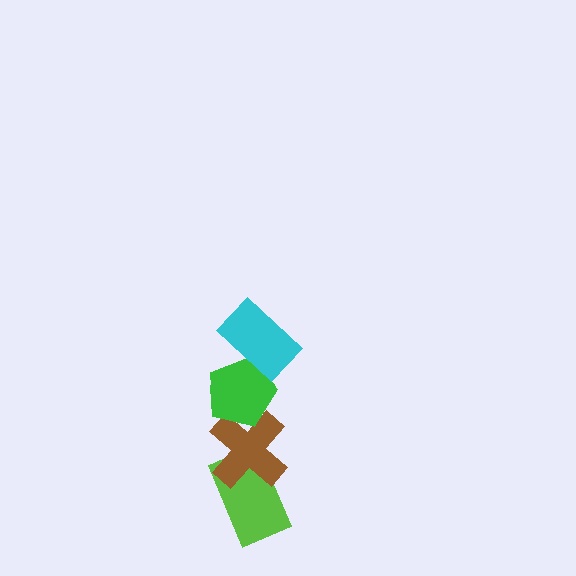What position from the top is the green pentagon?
The green pentagon is 2nd from the top.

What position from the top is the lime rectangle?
The lime rectangle is 4th from the top.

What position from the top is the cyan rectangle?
The cyan rectangle is 1st from the top.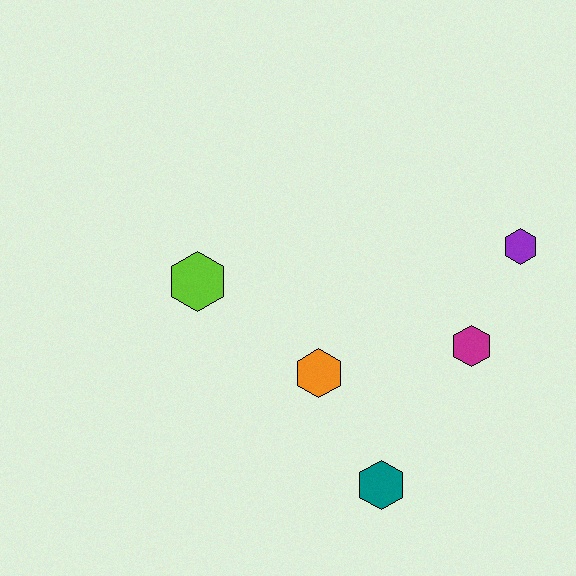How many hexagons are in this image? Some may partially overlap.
There are 5 hexagons.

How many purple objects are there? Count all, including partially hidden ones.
There is 1 purple object.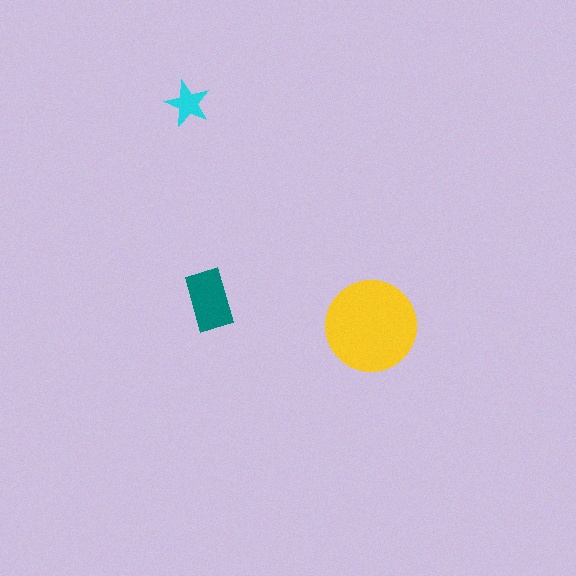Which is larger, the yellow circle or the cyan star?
The yellow circle.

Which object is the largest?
The yellow circle.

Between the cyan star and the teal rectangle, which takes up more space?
The teal rectangle.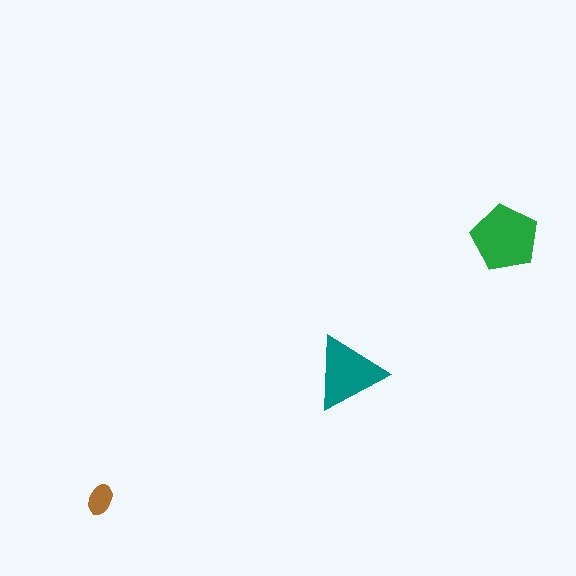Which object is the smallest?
The brown ellipse.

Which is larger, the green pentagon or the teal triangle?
The green pentagon.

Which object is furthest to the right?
The green pentagon is rightmost.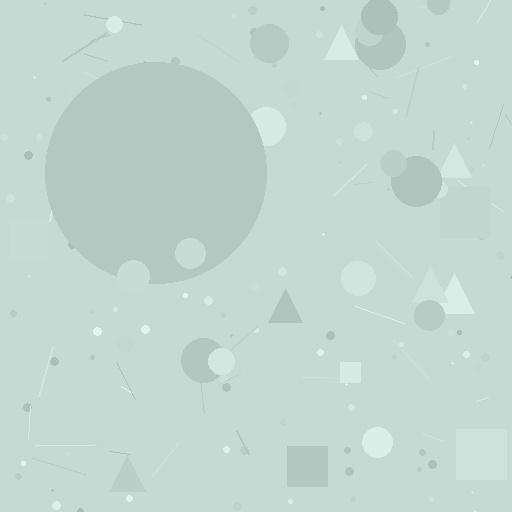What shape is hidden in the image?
A circle is hidden in the image.